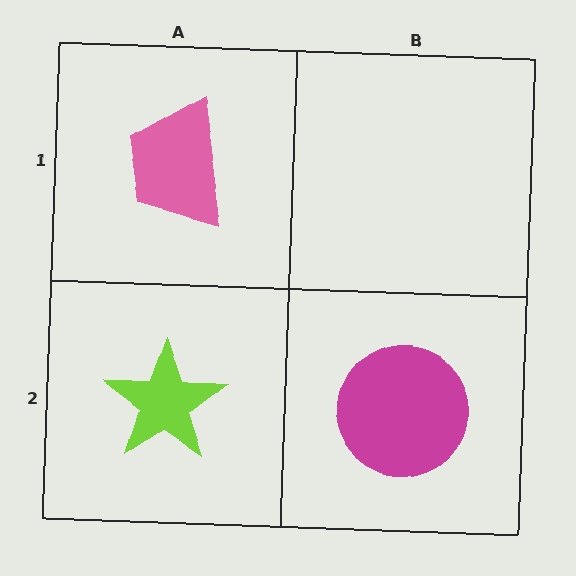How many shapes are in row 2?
2 shapes.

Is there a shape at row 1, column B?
No, that cell is empty.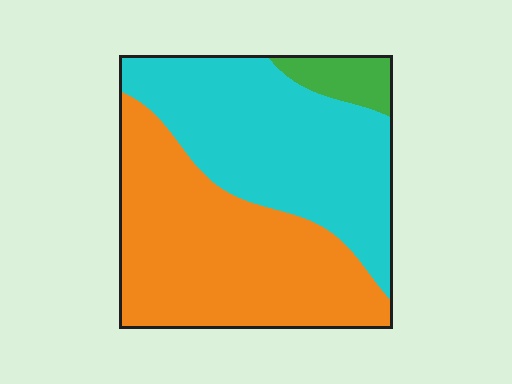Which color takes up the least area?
Green, at roughly 5%.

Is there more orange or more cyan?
Orange.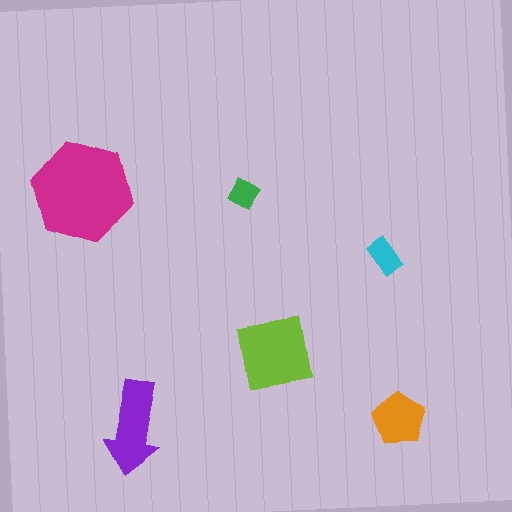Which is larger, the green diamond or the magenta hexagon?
The magenta hexagon.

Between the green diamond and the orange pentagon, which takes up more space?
The orange pentagon.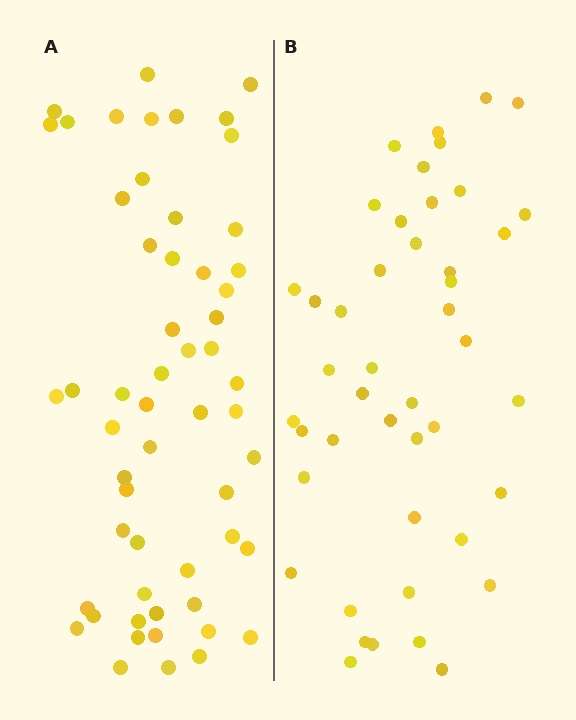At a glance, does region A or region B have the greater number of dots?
Region A (the left region) has more dots.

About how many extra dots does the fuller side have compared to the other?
Region A has roughly 12 or so more dots than region B.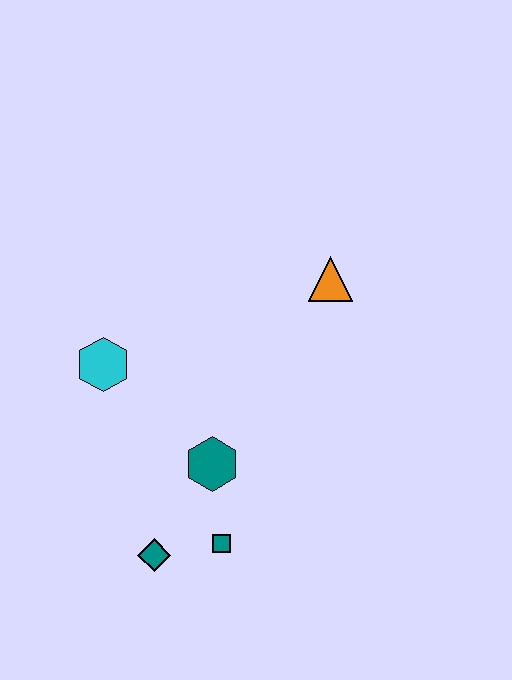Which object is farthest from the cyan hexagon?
The orange triangle is farthest from the cyan hexagon.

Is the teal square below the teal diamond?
No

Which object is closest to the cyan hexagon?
The teal hexagon is closest to the cyan hexagon.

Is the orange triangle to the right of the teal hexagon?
Yes